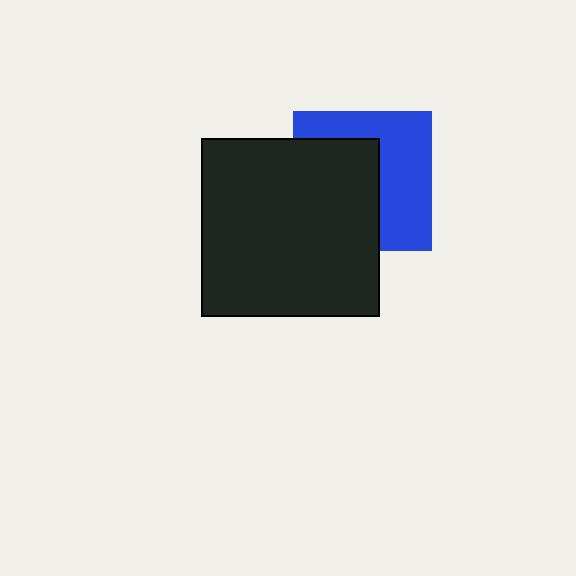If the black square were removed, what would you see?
You would see the complete blue square.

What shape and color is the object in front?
The object in front is a black square.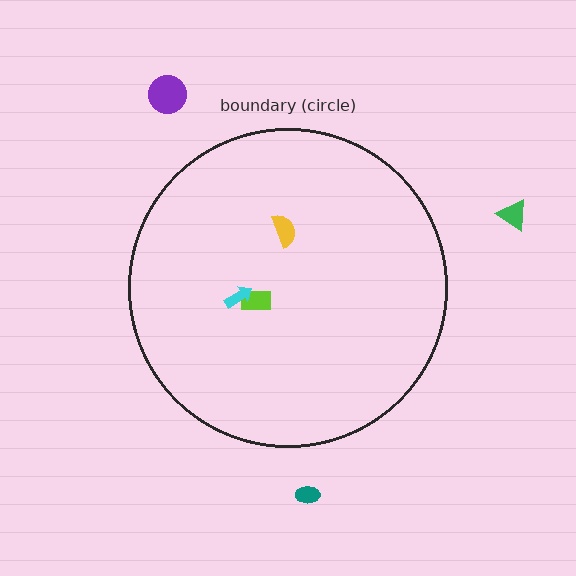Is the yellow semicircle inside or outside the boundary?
Inside.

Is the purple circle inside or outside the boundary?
Outside.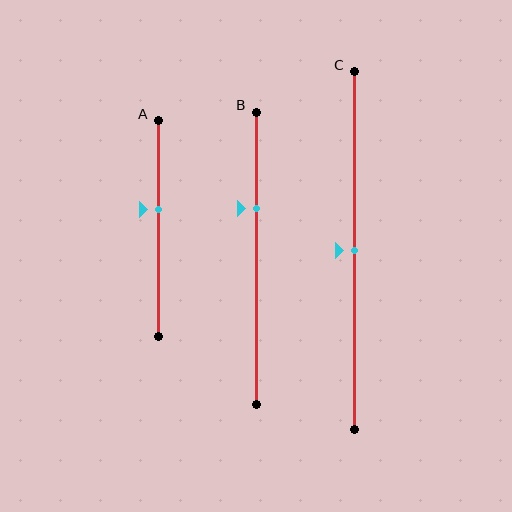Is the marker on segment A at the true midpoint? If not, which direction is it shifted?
No, the marker on segment A is shifted upward by about 9% of the segment length.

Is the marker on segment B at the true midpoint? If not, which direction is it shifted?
No, the marker on segment B is shifted upward by about 17% of the segment length.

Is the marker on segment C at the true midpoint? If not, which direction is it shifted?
Yes, the marker on segment C is at the true midpoint.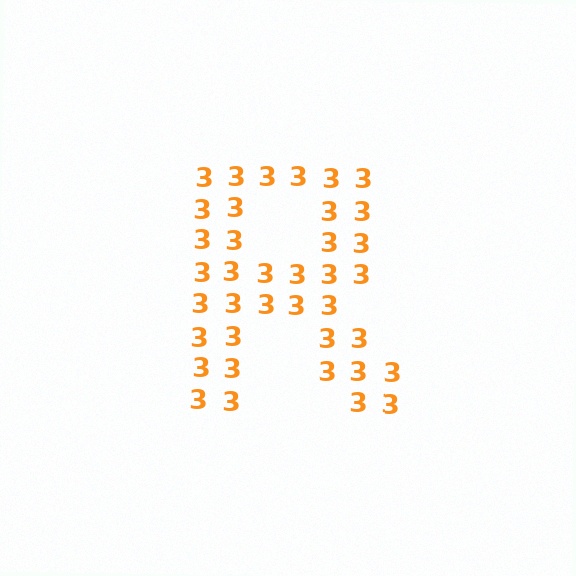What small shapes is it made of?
It is made of small digit 3's.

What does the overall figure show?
The overall figure shows the letter R.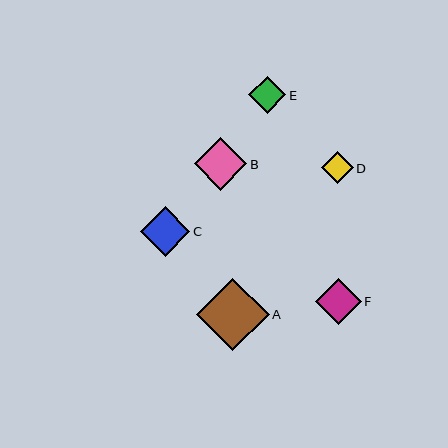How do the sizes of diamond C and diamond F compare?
Diamond C and diamond F are approximately the same size.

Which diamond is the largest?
Diamond A is the largest with a size of approximately 73 pixels.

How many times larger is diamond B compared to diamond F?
Diamond B is approximately 1.1 times the size of diamond F.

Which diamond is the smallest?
Diamond D is the smallest with a size of approximately 32 pixels.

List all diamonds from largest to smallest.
From largest to smallest: A, B, C, F, E, D.